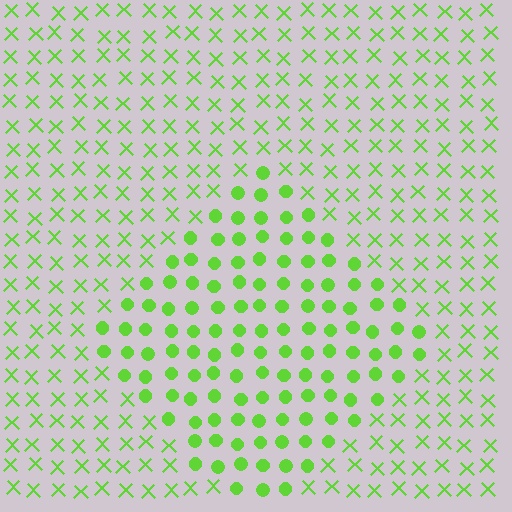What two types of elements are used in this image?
The image uses circles inside the diamond region and X marks outside it.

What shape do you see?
I see a diamond.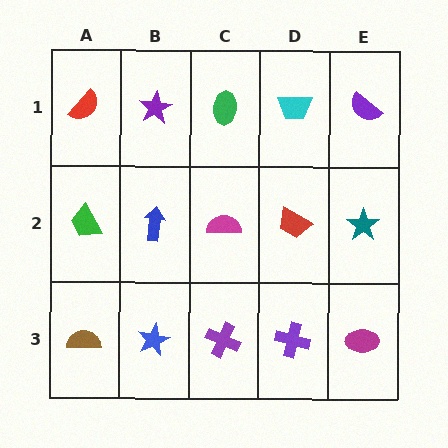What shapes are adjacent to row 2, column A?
A red semicircle (row 1, column A), a brown semicircle (row 3, column A), a blue arrow (row 2, column B).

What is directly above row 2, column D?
A cyan trapezoid.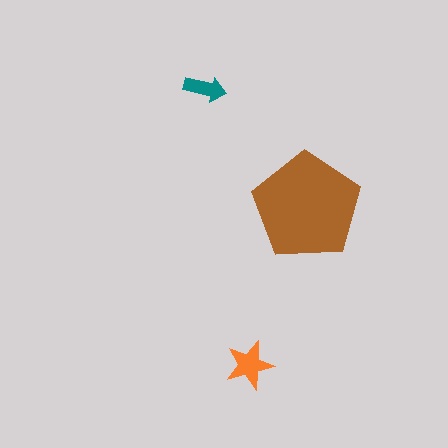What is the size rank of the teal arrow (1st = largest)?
3rd.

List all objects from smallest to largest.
The teal arrow, the orange star, the brown pentagon.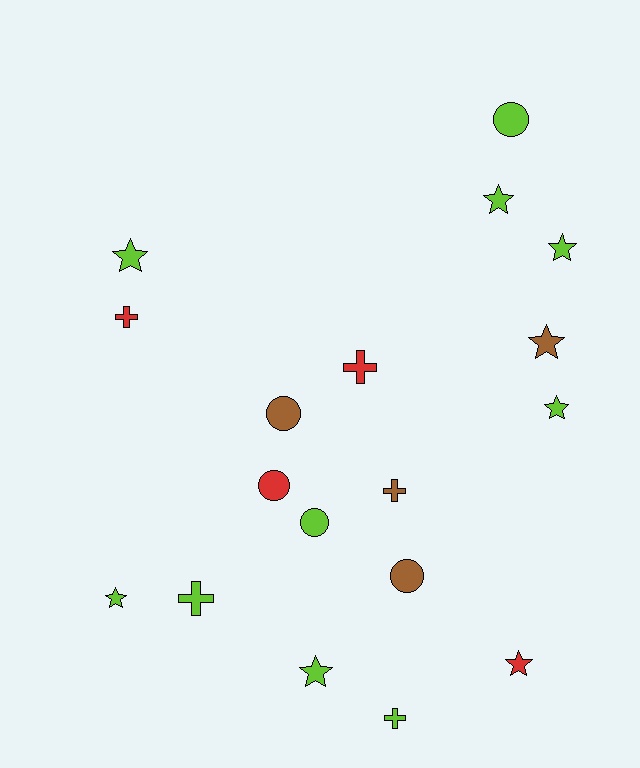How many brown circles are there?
There are 2 brown circles.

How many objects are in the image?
There are 18 objects.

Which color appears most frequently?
Lime, with 10 objects.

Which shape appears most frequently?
Star, with 8 objects.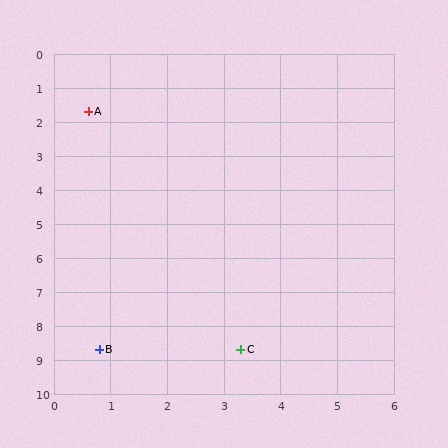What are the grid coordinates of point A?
Point A is at approximately (0.6, 1.7).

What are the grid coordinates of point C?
Point C is at approximately (3.3, 8.7).